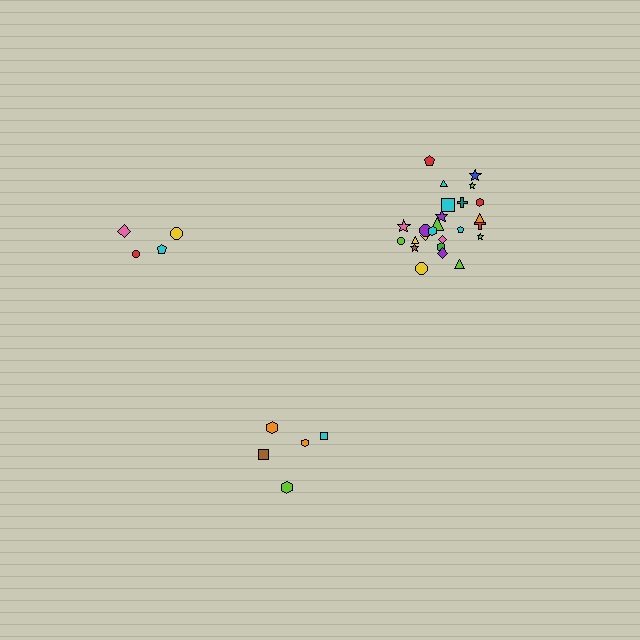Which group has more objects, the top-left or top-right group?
The top-right group.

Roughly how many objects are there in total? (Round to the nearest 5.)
Roughly 35 objects in total.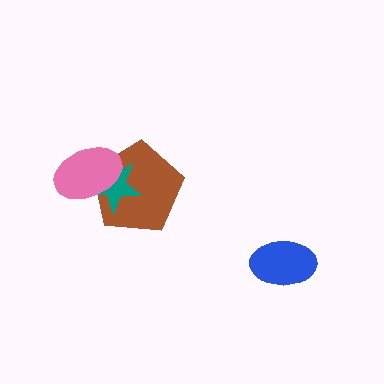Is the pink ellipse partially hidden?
No, no other shape covers it.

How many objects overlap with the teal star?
2 objects overlap with the teal star.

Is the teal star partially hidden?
Yes, it is partially covered by another shape.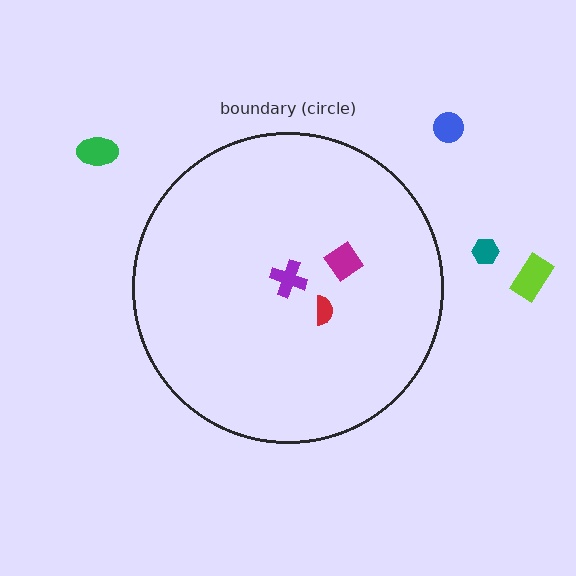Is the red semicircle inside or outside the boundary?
Inside.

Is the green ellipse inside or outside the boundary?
Outside.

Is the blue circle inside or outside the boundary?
Outside.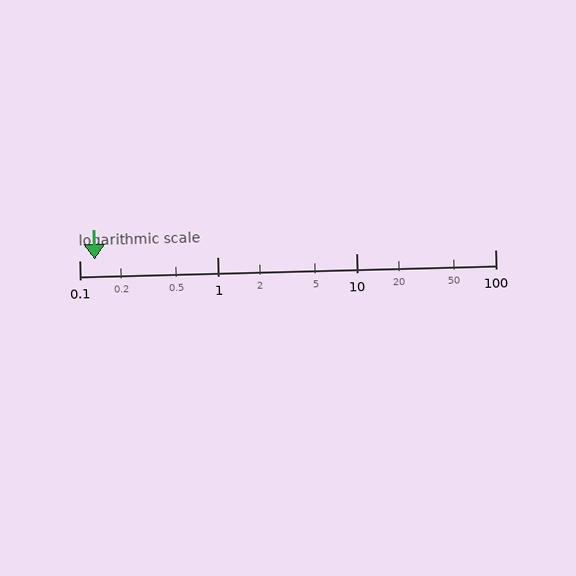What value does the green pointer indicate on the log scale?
The pointer indicates approximately 0.13.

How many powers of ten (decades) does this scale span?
The scale spans 3 decades, from 0.1 to 100.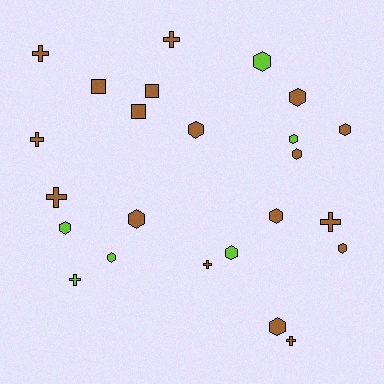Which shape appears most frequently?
Hexagon, with 13 objects.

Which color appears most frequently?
Brown, with 18 objects.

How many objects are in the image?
There are 24 objects.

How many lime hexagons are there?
There are 5 lime hexagons.